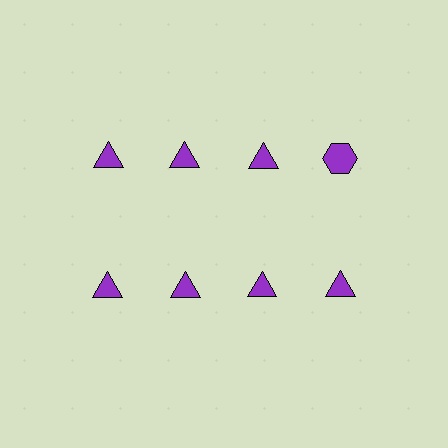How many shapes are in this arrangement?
There are 8 shapes arranged in a grid pattern.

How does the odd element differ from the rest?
It has a different shape: hexagon instead of triangle.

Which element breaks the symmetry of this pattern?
The purple hexagon in the top row, second from right column breaks the symmetry. All other shapes are purple triangles.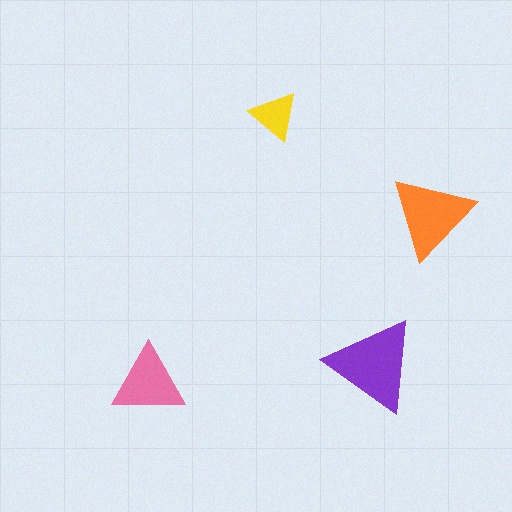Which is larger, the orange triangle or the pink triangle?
The orange one.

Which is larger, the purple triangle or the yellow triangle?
The purple one.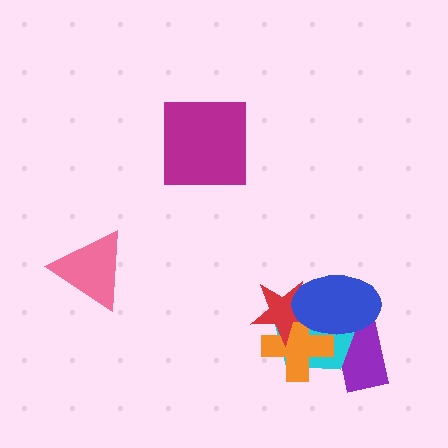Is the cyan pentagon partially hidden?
Yes, it is partially covered by another shape.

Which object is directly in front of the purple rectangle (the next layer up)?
The cyan pentagon is directly in front of the purple rectangle.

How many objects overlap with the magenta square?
0 objects overlap with the magenta square.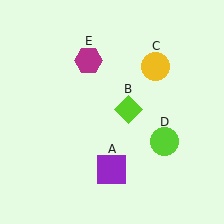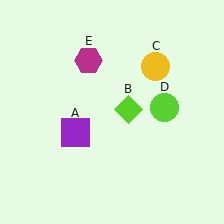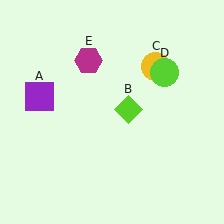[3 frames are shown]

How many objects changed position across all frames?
2 objects changed position: purple square (object A), lime circle (object D).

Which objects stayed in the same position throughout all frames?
Lime diamond (object B) and yellow circle (object C) and magenta hexagon (object E) remained stationary.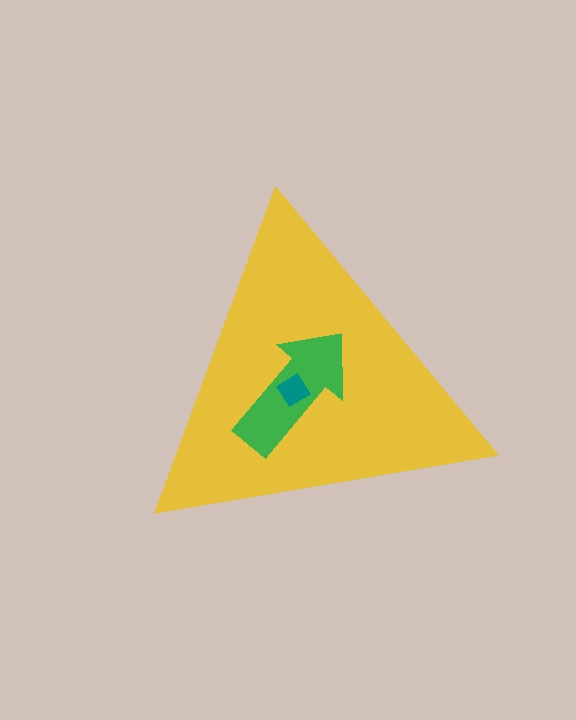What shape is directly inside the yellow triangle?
The green arrow.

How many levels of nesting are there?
3.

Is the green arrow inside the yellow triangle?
Yes.